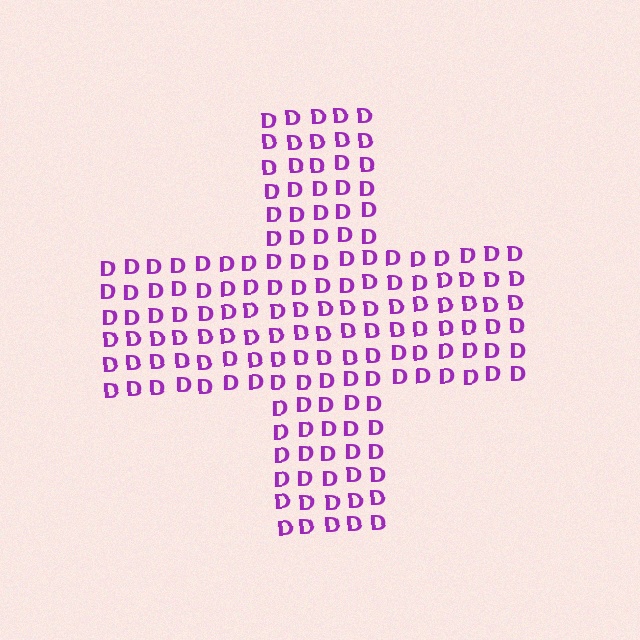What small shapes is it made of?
It is made of small letter D's.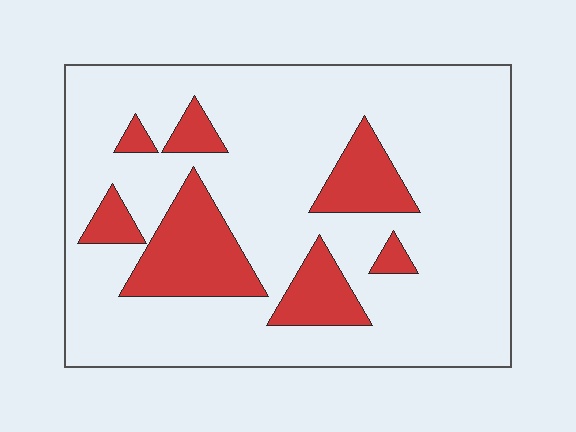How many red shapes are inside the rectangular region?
7.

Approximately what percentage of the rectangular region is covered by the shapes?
Approximately 20%.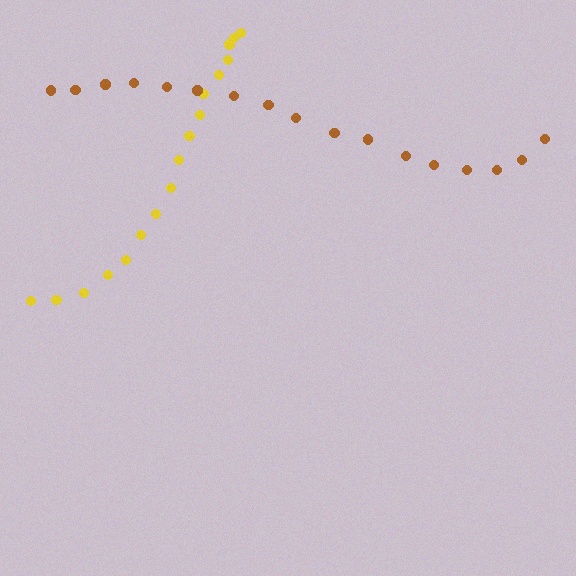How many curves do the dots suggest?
There are 2 distinct paths.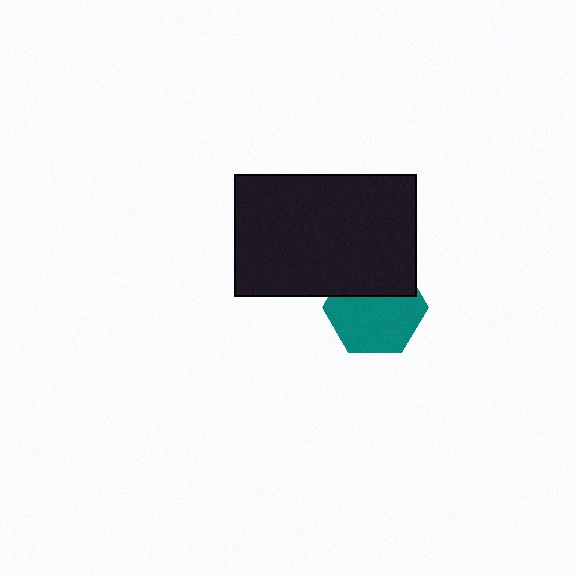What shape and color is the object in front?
The object in front is a black rectangle.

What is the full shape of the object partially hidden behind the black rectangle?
The partially hidden object is a teal hexagon.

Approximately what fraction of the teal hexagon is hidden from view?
Roughly 36% of the teal hexagon is hidden behind the black rectangle.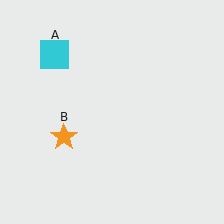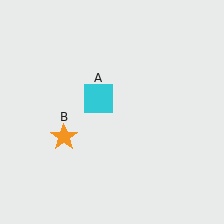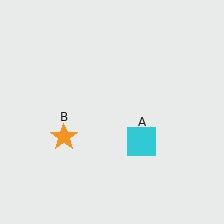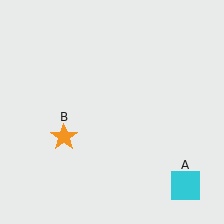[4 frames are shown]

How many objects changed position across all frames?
1 object changed position: cyan square (object A).